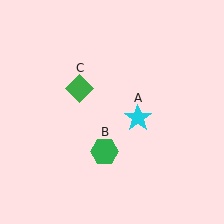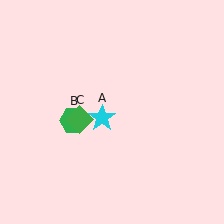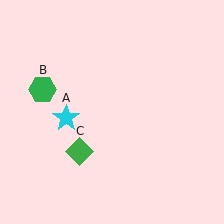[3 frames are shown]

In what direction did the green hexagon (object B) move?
The green hexagon (object B) moved up and to the left.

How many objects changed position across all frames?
3 objects changed position: cyan star (object A), green hexagon (object B), green diamond (object C).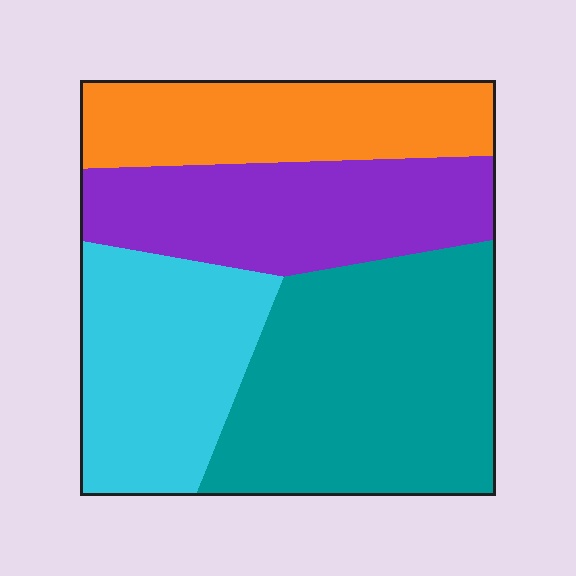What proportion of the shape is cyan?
Cyan covers around 20% of the shape.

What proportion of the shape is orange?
Orange covers roughly 20% of the shape.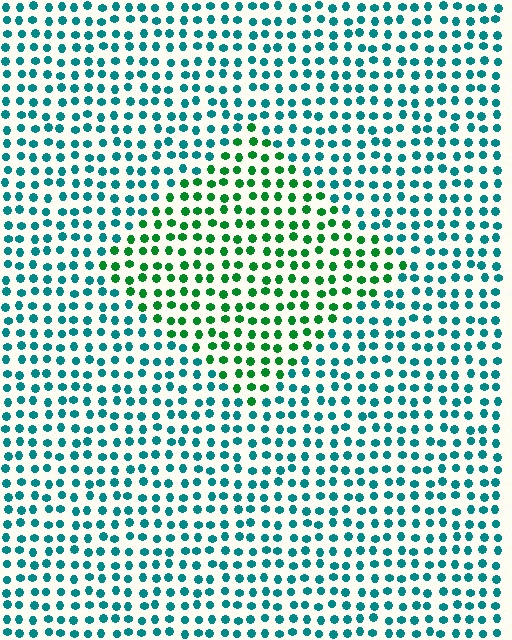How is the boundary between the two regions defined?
The boundary is defined purely by a slight shift in hue (about 43 degrees). Spacing, size, and orientation are identical on both sides.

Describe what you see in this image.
The image is filled with small teal elements in a uniform arrangement. A diamond-shaped region is visible where the elements are tinted to a slightly different hue, forming a subtle color boundary.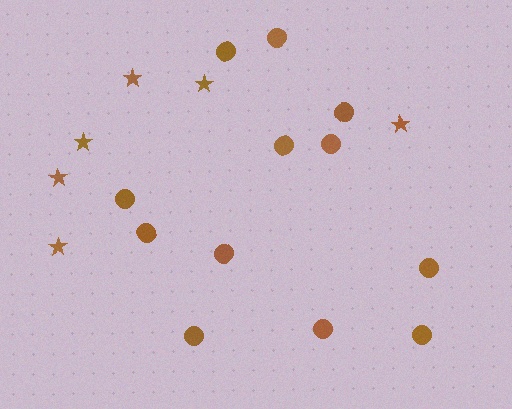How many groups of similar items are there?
There are 2 groups: one group of stars (6) and one group of circles (12).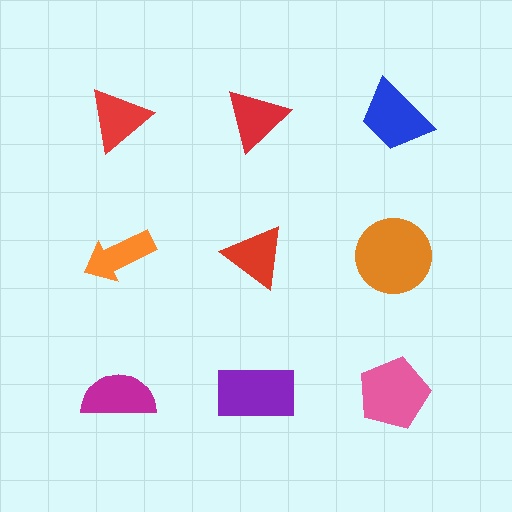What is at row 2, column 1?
An orange arrow.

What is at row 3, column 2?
A purple rectangle.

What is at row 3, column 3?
A pink pentagon.